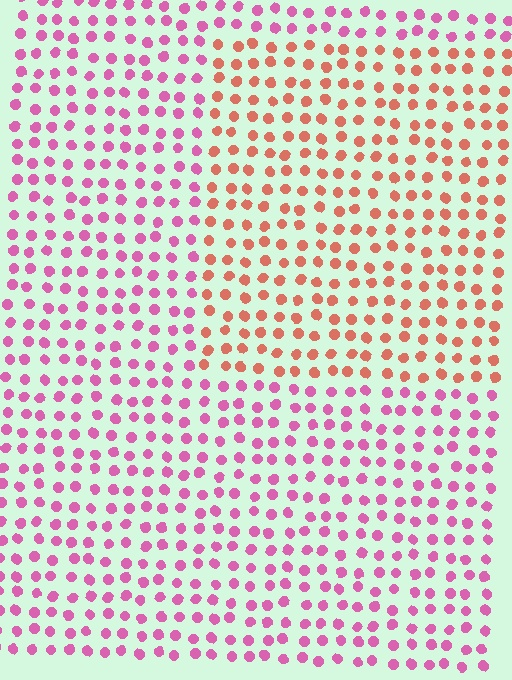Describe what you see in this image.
The image is filled with small pink elements in a uniform arrangement. A rectangle-shaped region is visible where the elements are tinted to a slightly different hue, forming a subtle color boundary.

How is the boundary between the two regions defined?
The boundary is defined purely by a slight shift in hue (about 46 degrees). Spacing, size, and orientation are identical on both sides.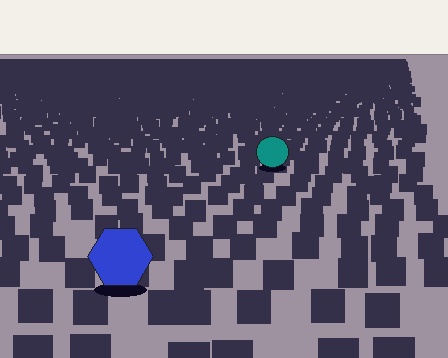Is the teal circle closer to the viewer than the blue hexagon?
No. The blue hexagon is closer — you can tell from the texture gradient: the ground texture is coarser near it.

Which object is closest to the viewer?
The blue hexagon is closest. The texture marks near it are larger and more spread out.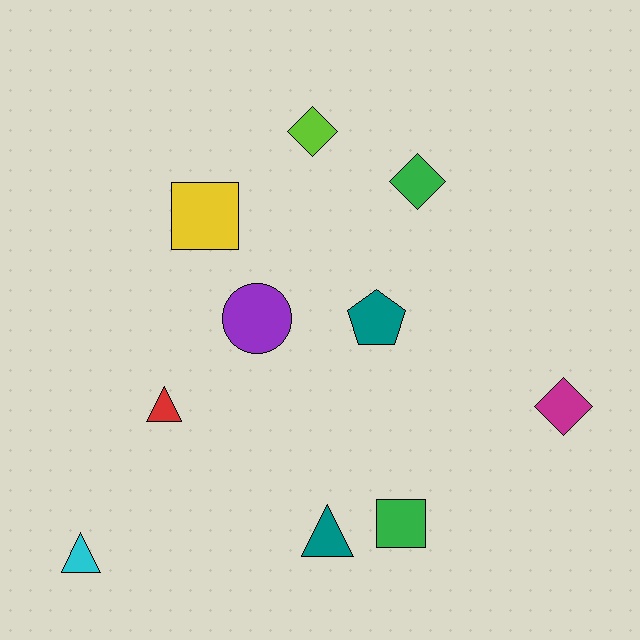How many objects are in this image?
There are 10 objects.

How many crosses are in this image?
There are no crosses.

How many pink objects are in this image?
There are no pink objects.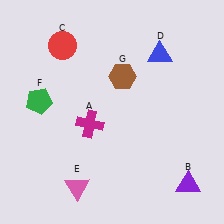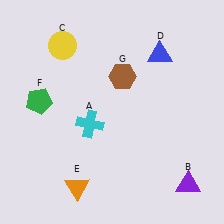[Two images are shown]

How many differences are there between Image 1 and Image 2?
There are 3 differences between the two images.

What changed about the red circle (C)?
In Image 1, C is red. In Image 2, it changed to yellow.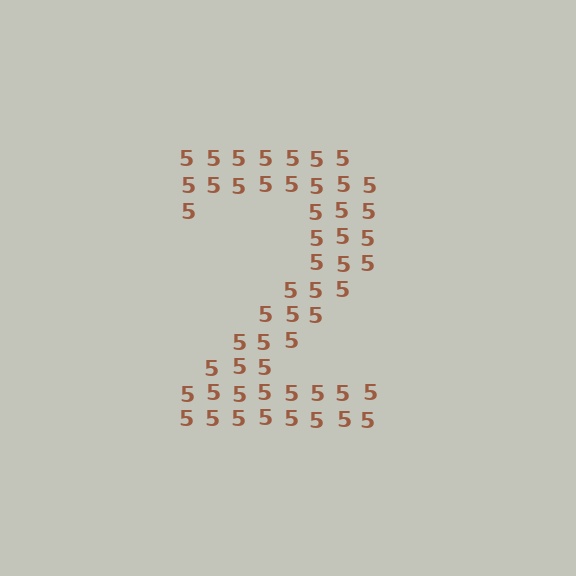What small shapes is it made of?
It is made of small digit 5's.